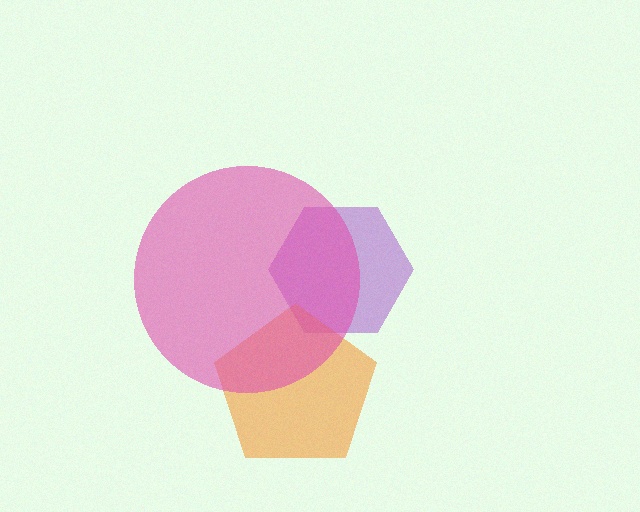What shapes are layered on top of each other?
The layered shapes are: a purple hexagon, an orange pentagon, a pink circle.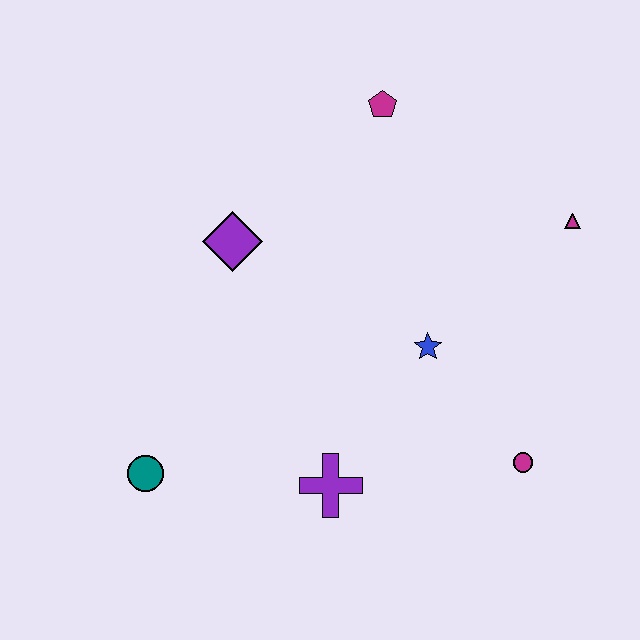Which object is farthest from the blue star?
The teal circle is farthest from the blue star.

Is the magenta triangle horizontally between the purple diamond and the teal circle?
No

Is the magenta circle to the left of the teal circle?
No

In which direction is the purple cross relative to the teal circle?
The purple cross is to the right of the teal circle.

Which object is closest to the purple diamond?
The magenta pentagon is closest to the purple diamond.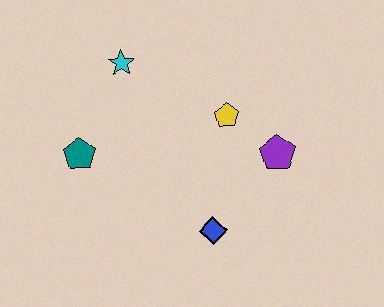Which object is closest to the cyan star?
The teal pentagon is closest to the cyan star.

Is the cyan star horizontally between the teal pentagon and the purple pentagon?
Yes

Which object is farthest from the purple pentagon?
The teal pentagon is farthest from the purple pentagon.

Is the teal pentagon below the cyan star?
Yes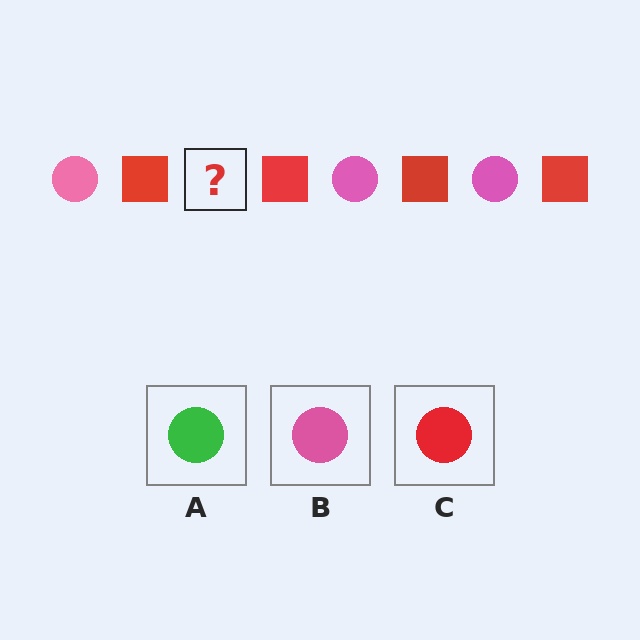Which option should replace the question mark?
Option B.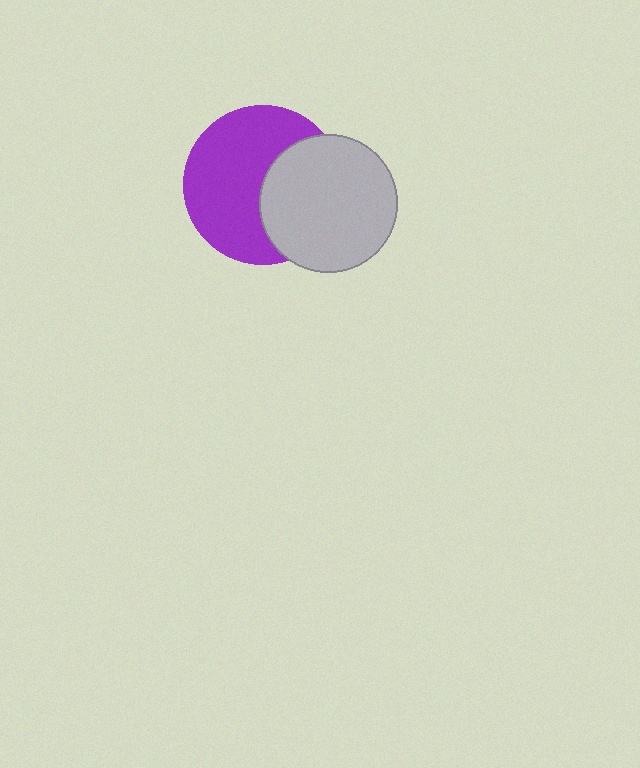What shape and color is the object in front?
The object in front is a light gray circle.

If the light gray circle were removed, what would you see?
You would see the complete purple circle.